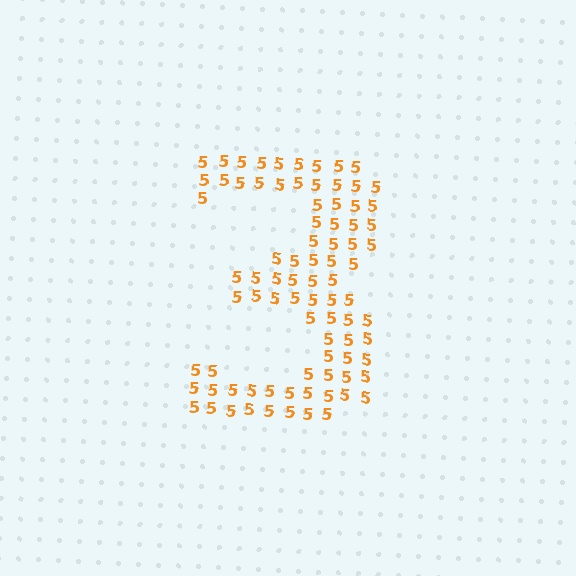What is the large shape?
The large shape is the digit 3.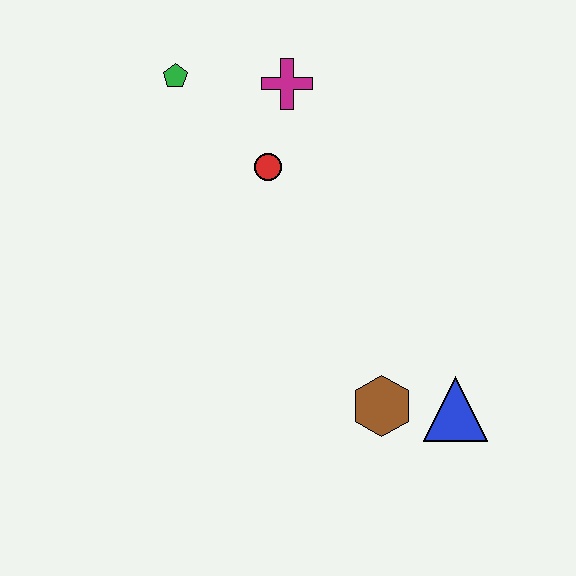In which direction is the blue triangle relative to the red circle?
The blue triangle is below the red circle.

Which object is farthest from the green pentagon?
The blue triangle is farthest from the green pentagon.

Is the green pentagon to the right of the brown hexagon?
No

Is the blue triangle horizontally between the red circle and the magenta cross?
No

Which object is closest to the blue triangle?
The brown hexagon is closest to the blue triangle.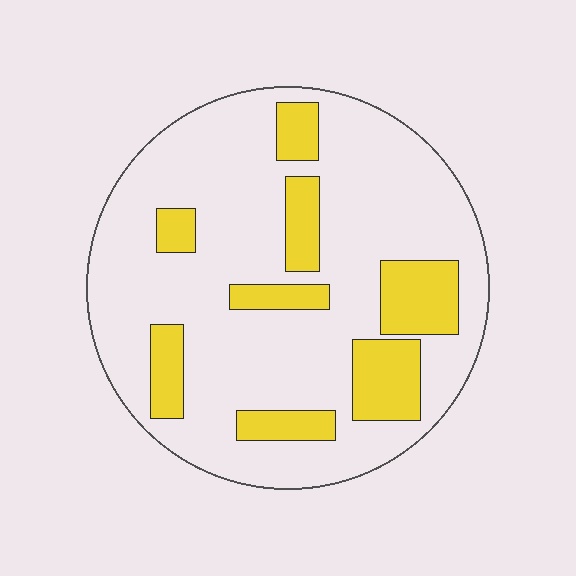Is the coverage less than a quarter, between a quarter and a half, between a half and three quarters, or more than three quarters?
Less than a quarter.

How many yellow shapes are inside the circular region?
8.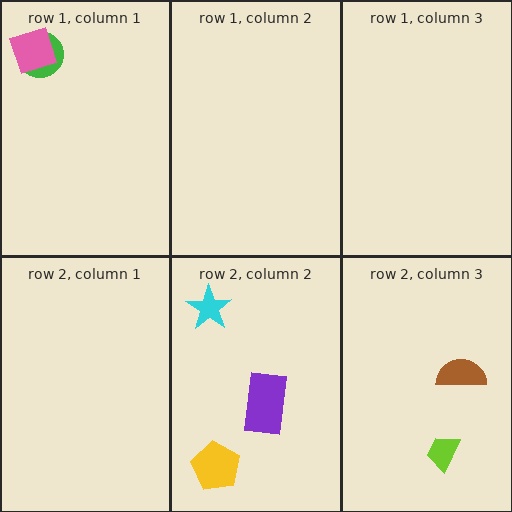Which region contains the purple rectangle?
The row 2, column 2 region.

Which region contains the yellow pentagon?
The row 2, column 2 region.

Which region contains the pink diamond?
The row 1, column 1 region.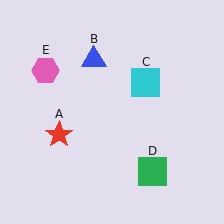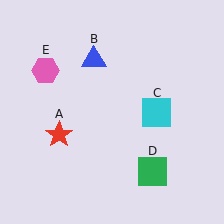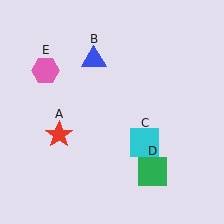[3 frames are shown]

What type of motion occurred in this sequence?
The cyan square (object C) rotated clockwise around the center of the scene.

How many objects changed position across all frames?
1 object changed position: cyan square (object C).